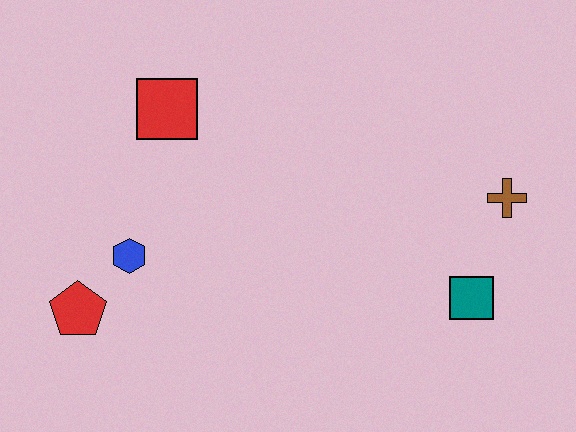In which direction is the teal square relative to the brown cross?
The teal square is below the brown cross.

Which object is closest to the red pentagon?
The blue hexagon is closest to the red pentagon.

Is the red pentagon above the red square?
No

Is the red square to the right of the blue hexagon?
Yes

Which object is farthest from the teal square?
The red pentagon is farthest from the teal square.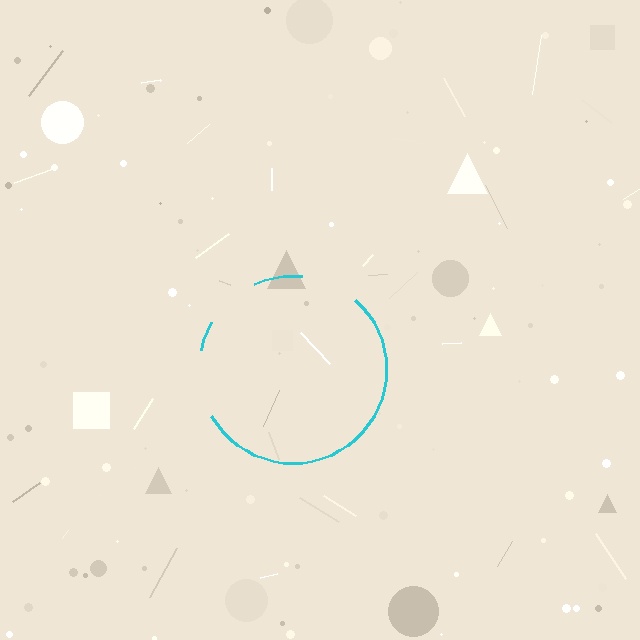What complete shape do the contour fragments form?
The contour fragments form a circle.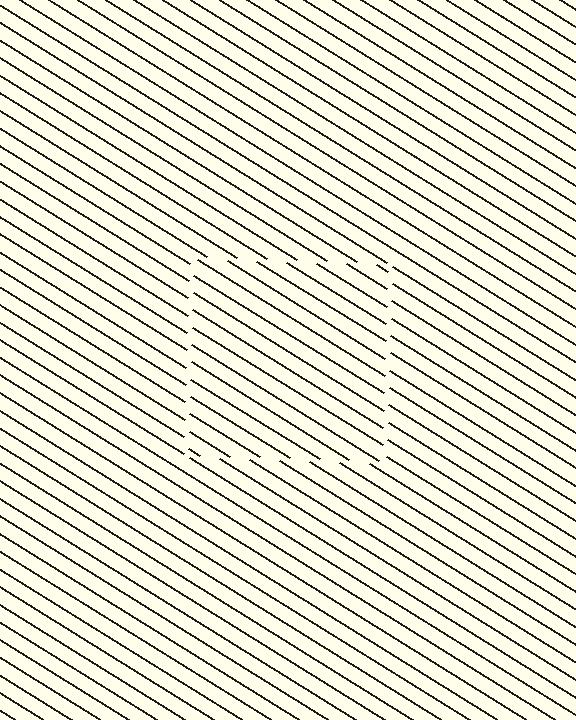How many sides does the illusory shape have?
4 sides — the line-ends trace a square.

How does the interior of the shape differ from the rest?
The interior of the shape contains the same grating, shifted by half a period — the contour is defined by the phase discontinuity where line-ends from the inner and outer gratings abut.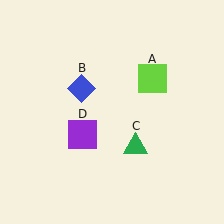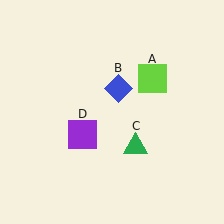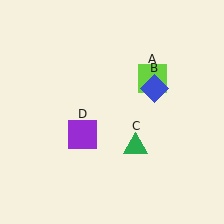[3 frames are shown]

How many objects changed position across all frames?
1 object changed position: blue diamond (object B).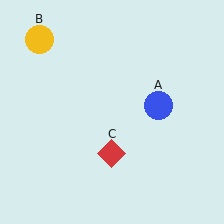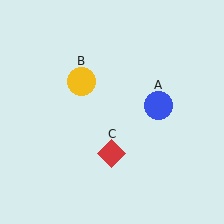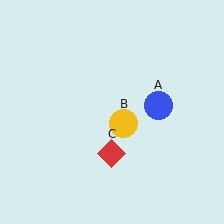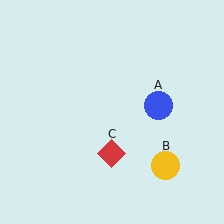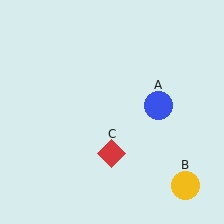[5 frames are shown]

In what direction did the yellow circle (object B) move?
The yellow circle (object B) moved down and to the right.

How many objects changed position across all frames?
1 object changed position: yellow circle (object B).